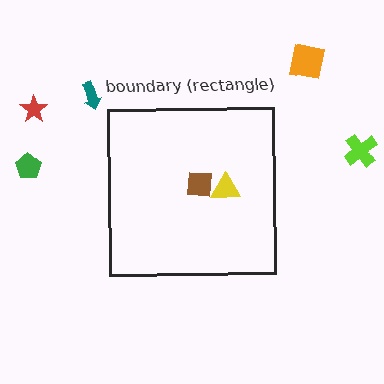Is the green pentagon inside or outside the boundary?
Outside.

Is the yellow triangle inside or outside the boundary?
Inside.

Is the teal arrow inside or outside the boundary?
Outside.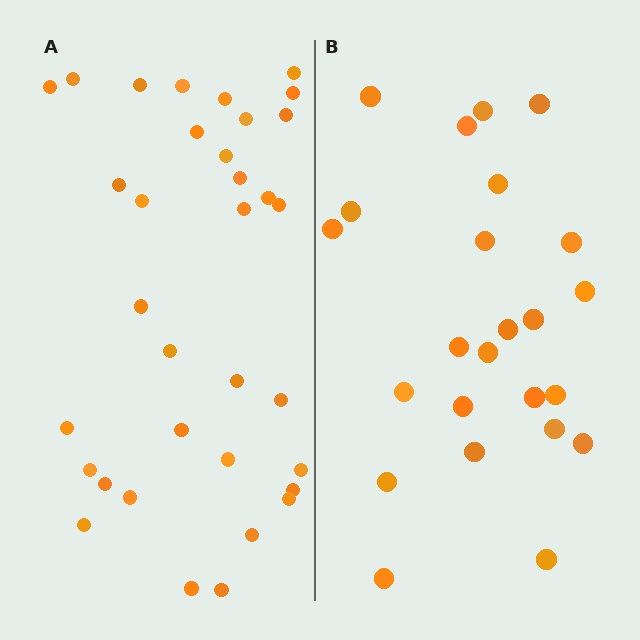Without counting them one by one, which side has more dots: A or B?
Region A (the left region) has more dots.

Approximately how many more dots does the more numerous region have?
Region A has roughly 10 or so more dots than region B.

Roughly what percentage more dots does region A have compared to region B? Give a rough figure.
About 40% more.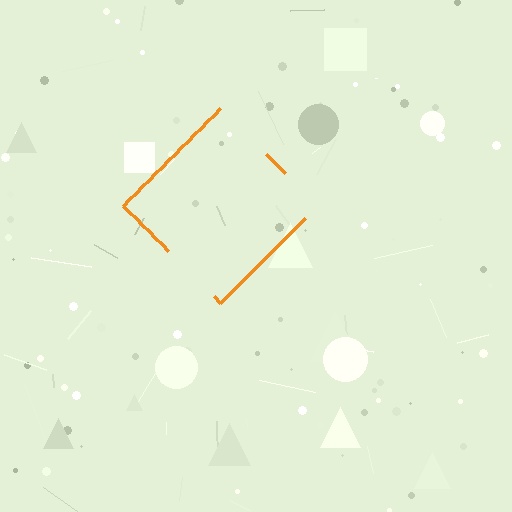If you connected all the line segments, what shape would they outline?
They would outline a diamond.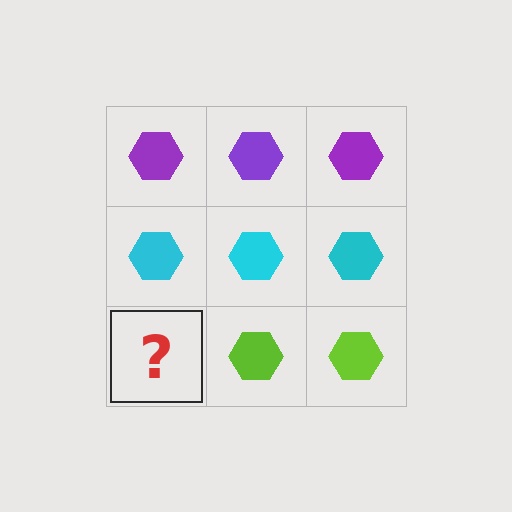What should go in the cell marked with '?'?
The missing cell should contain a lime hexagon.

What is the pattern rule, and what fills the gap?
The rule is that each row has a consistent color. The gap should be filled with a lime hexagon.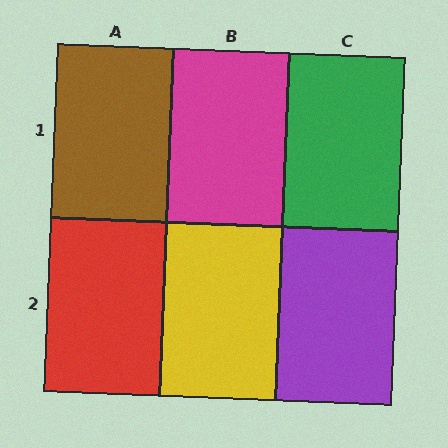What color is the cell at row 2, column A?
Red.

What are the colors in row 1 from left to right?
Brown, magenta, green.